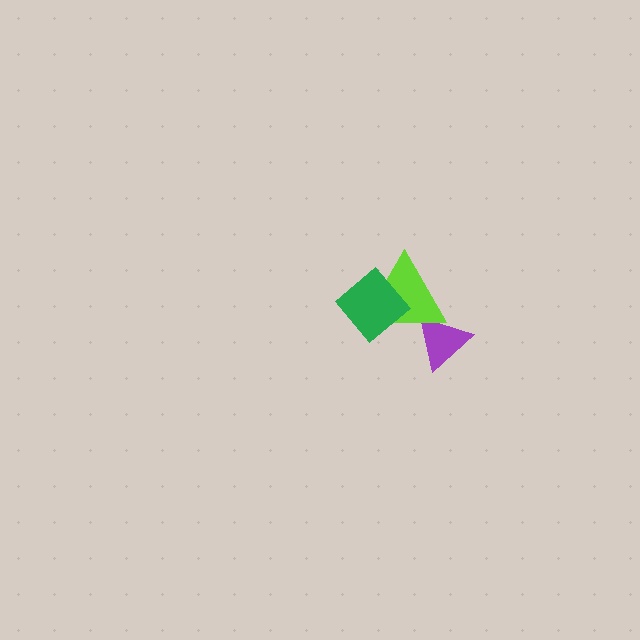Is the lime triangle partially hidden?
Yes, it is partially covered by another shape.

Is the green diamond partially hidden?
No, no other shape covers it.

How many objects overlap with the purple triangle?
1 object overlaps with the purple triangle.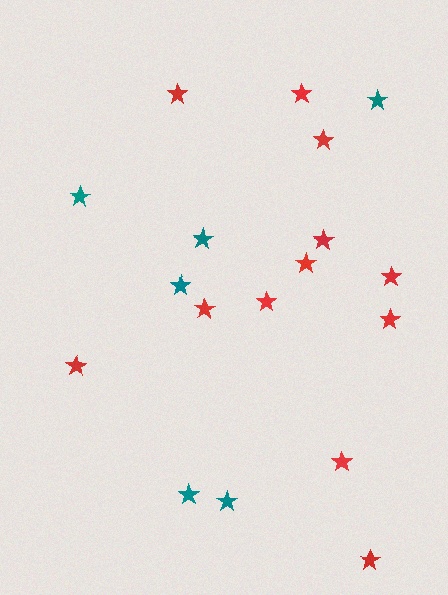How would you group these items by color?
There are 2 groups: one group of red stars (12) and one group of teal stars (6).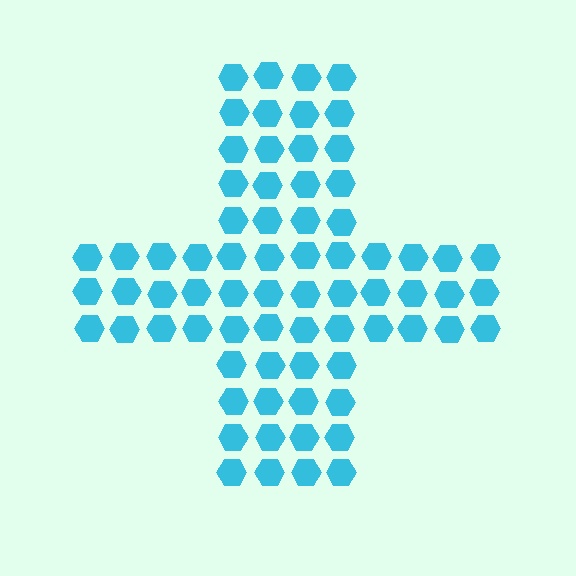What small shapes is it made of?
It is made of small hexagons.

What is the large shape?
The large shape is a cross.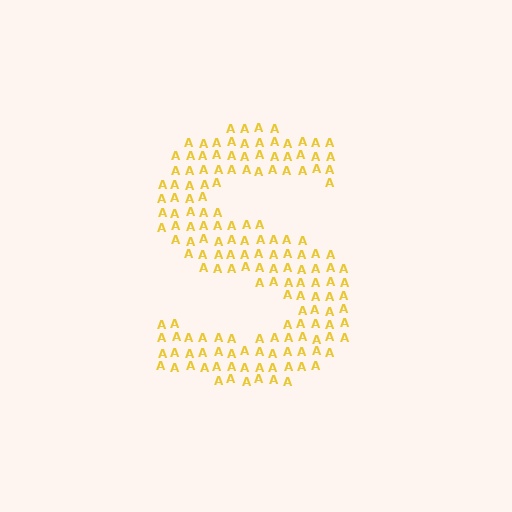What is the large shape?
The large shape is the letter S.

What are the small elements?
The small elements are letter A's.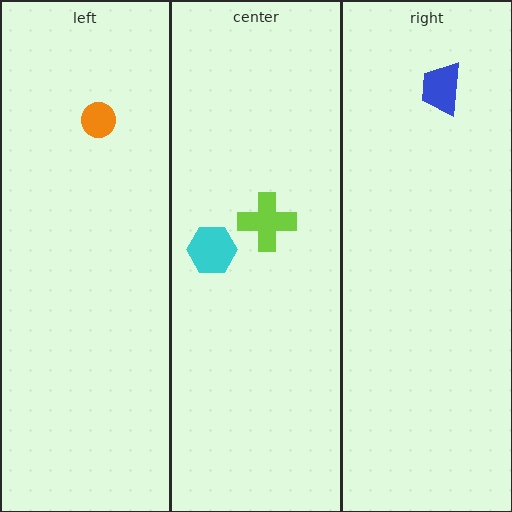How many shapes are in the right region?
1.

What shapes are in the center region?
The lime cross, the cyan hexagon.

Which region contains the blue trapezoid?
The right region.